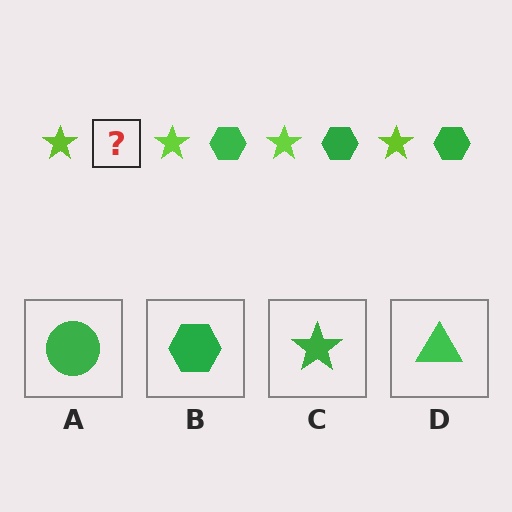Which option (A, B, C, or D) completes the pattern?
B.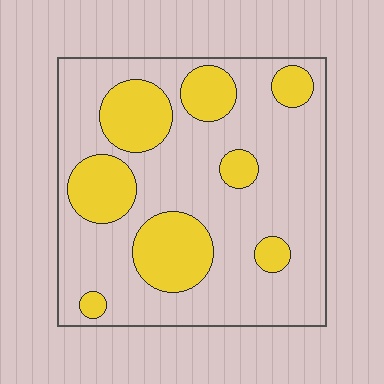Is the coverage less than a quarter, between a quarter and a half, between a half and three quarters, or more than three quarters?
Between a quarter and a half.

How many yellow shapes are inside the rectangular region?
8.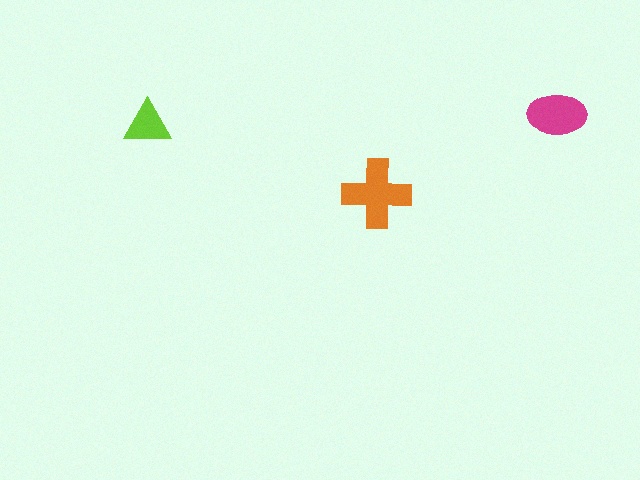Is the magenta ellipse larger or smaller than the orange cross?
Smaller.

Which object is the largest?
The orange cross.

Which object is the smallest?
The lime triangle.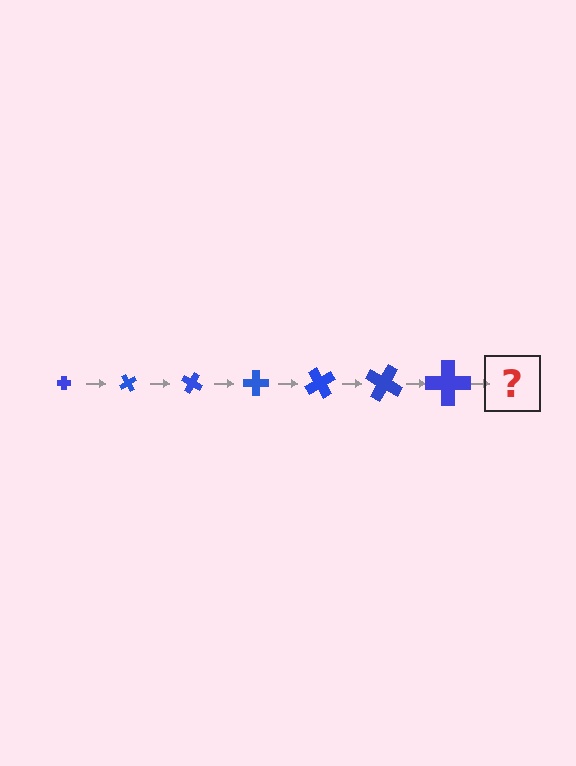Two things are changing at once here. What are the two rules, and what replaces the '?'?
The two rules are that the cross grows larger each step and it rotates 60 degrees each step. The '?' should be a cross, larger than the previous one and rotated 420 degrees from the start.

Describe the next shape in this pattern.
It should be a cross, larger than the previous one and rotated 420 degrees from the start.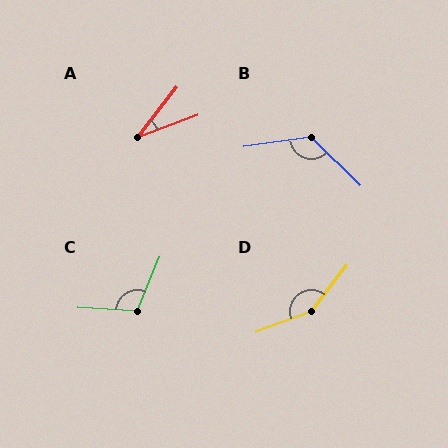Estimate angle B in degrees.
Approximately 127 degrees.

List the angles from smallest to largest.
A (31°), C (110°), B (127°), D (147°).